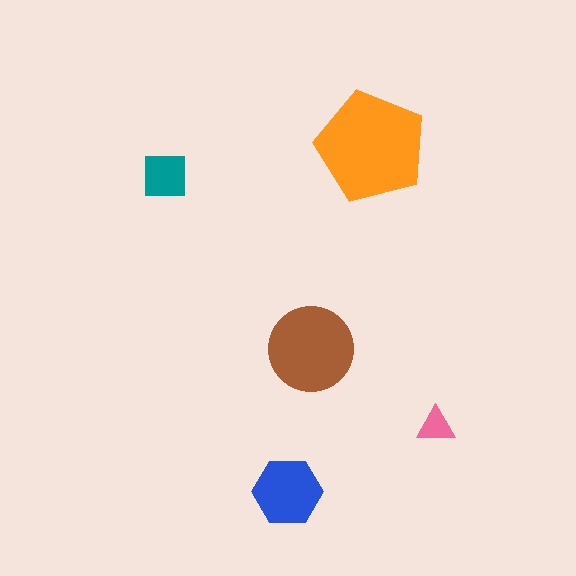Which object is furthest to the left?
The teal square is leftmost.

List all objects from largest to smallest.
The orange pentagon, the brown circle, the blue hexagon, the teal square, the pink triangle.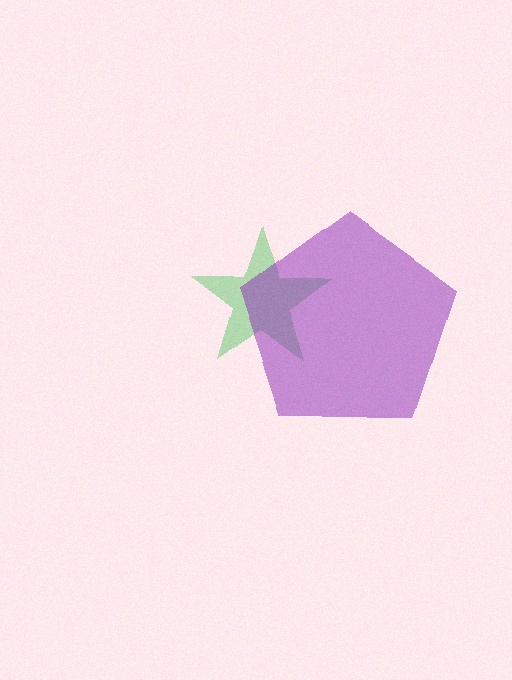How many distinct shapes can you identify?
There are 2 distinct shapes: a green star, a purple pentagon.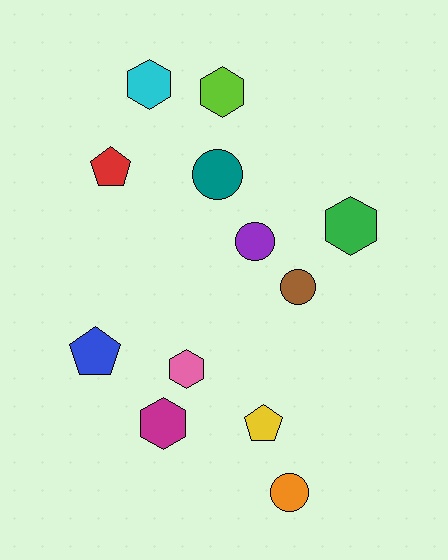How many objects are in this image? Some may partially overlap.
There are 12 objects.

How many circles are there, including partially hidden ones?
There are 4 circles.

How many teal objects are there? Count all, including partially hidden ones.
There is 1 teal object.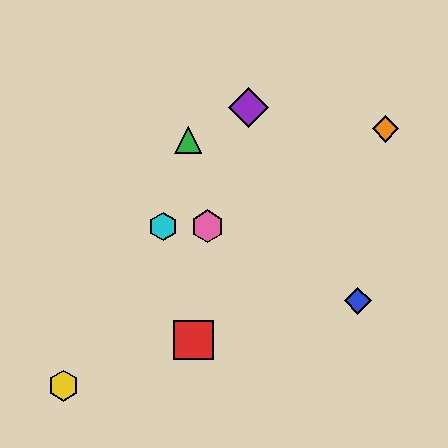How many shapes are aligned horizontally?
2 shapes (the cyan hexagon, the pink hexagon) are aligned horizontally.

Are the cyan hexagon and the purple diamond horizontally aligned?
No, the cyan hexagon is at y≈226 and the purple diamond is at y≈108.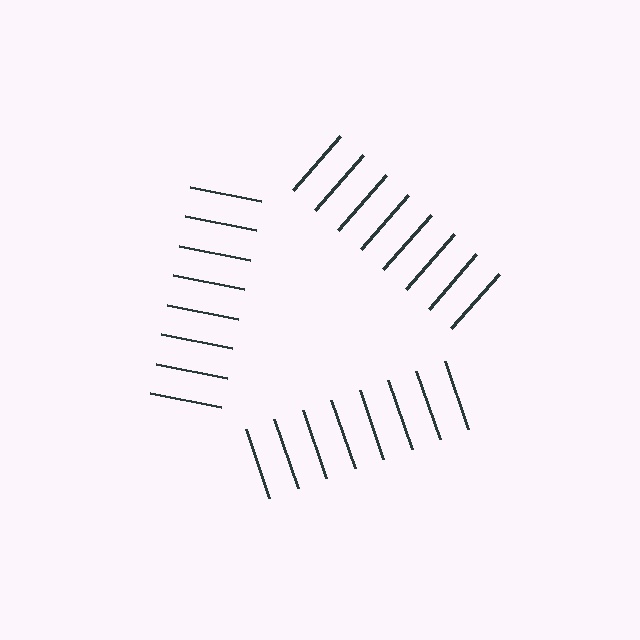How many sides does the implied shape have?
3 sides — the line-ends trace a triangle.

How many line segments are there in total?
24 — 8 along each of the 3 edges.